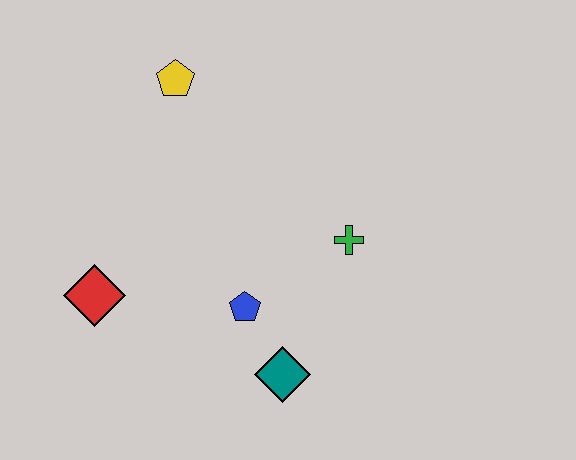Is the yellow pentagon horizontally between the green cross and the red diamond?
Yes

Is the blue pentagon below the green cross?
Yes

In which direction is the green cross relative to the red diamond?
The green cross is to the right of the red diamond.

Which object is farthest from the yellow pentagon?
The teal diamond is farthest from the yellow pentagon.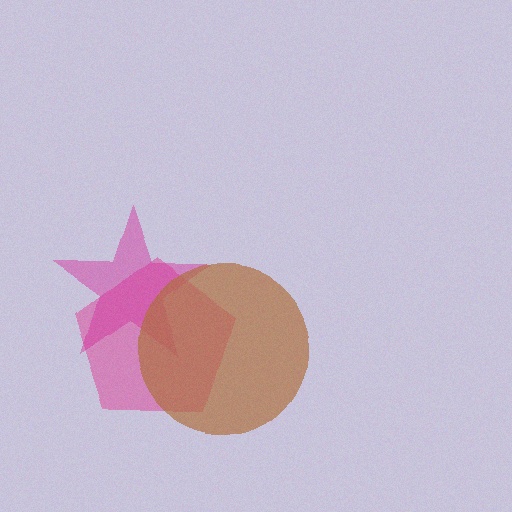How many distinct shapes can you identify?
There are 3 distinct shapes: a pink pentagon, a magenta star, a brown circle.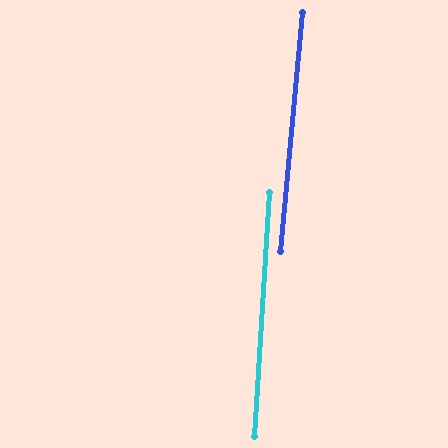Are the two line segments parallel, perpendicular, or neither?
Parallel — their directions differ by only 1.8°.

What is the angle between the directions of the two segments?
Approximately 2 degrees.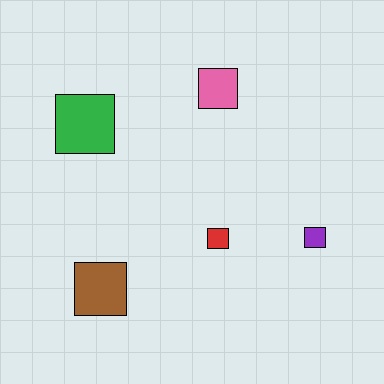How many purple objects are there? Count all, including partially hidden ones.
There is 1 purple object.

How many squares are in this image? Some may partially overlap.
There are 5 squares.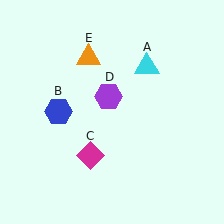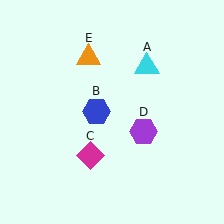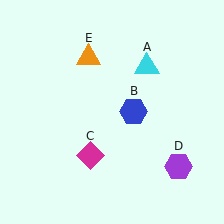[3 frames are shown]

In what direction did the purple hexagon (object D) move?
The purple hexagon (object D) moved down and to the right.